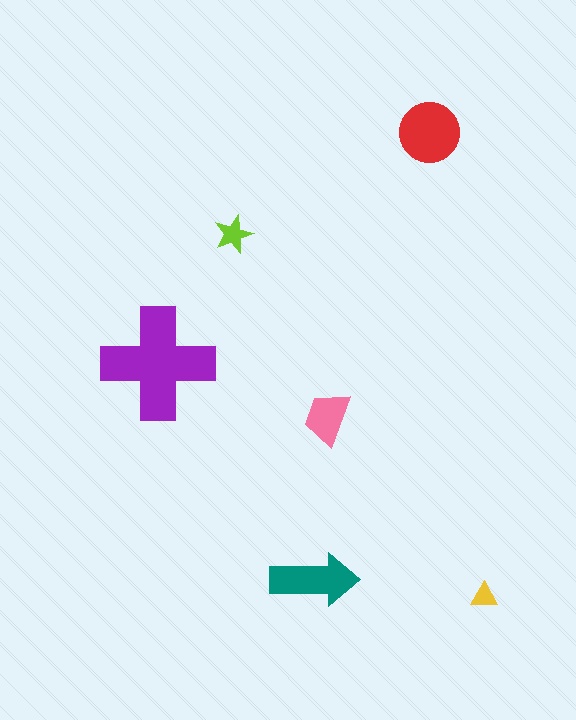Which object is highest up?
The red circle is topmost.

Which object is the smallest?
The yellow triangle.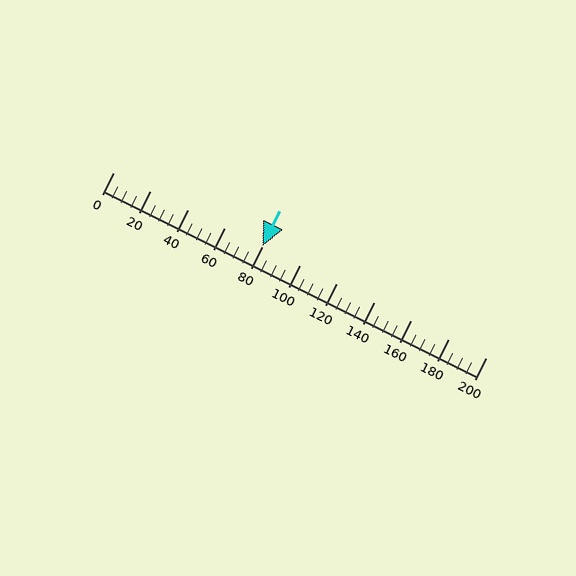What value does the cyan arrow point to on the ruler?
The cyan arrow points to approximately 80.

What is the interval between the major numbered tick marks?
The major tick marks are spaced 20 units apart.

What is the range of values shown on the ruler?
The ruler shows values from 0 to 200.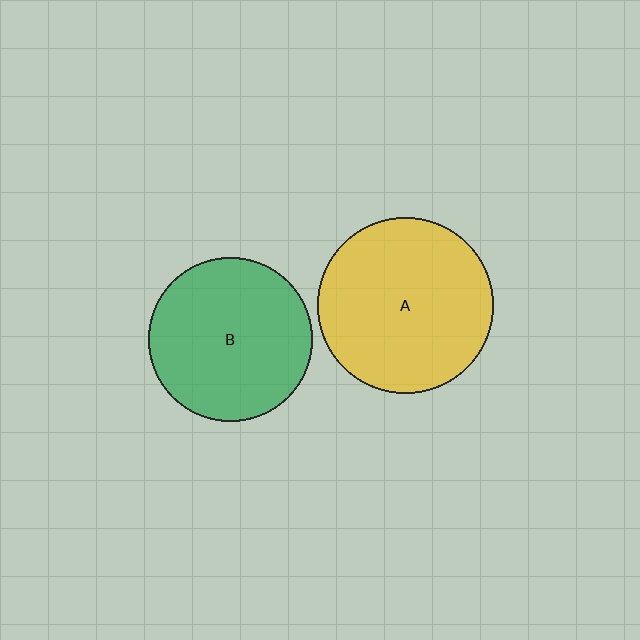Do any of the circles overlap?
No, none of the circles overlap.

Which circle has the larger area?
Circle A (yellow).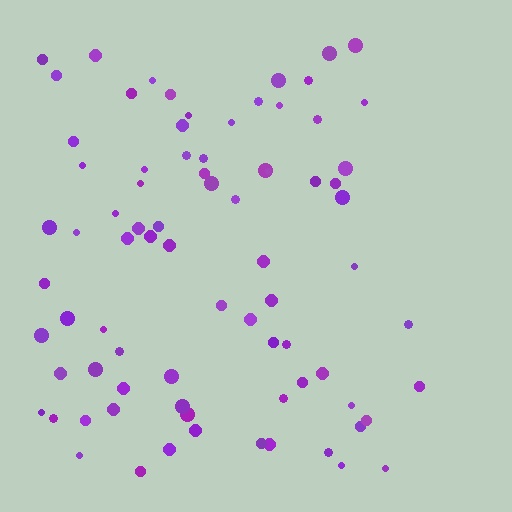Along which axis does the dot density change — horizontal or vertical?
Horizontal.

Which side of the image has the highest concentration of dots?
The left.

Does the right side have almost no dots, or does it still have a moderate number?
Still a moderate number, just noticeably fewer than the left.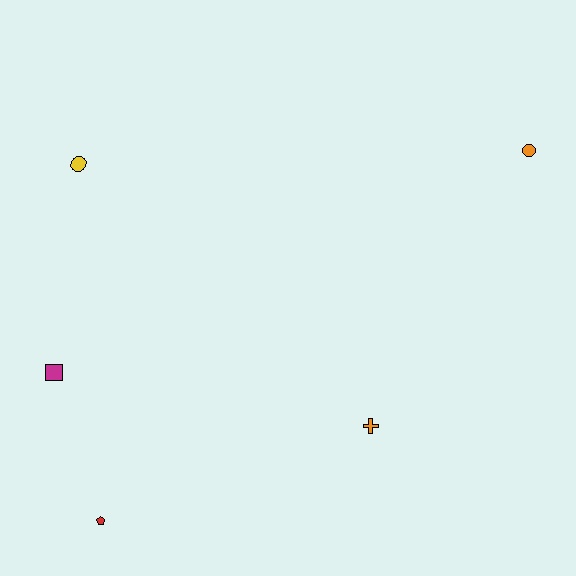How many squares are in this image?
There is 1 square.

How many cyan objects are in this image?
There are no cyan objects.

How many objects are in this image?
There are 5 objects.